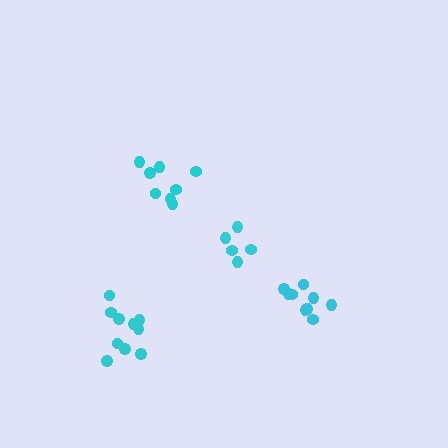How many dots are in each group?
Group 1: 8 dots, Group 2: 9 dots, Group 3: 10 dots, Group 4: 5 dots (32 total).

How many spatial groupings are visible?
There are 4 spatial groupings.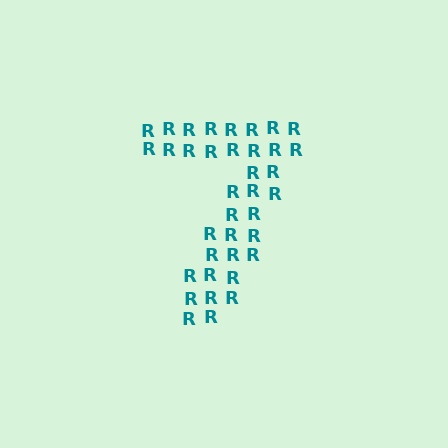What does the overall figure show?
The overall figure shows the digit 7.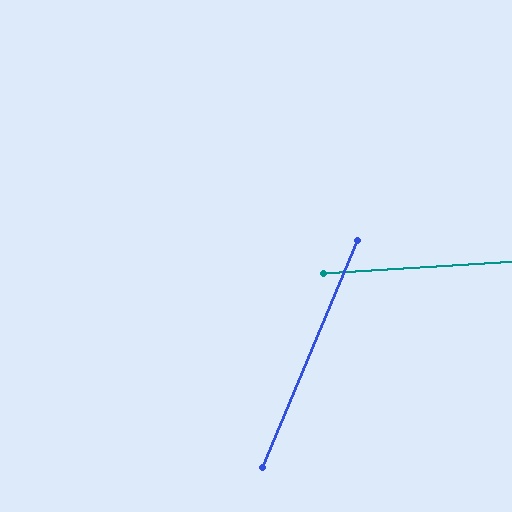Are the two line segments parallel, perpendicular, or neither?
Neither parallel nor perpendicular — they differ by about 63°.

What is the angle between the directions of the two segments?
Approximately 63 degrees.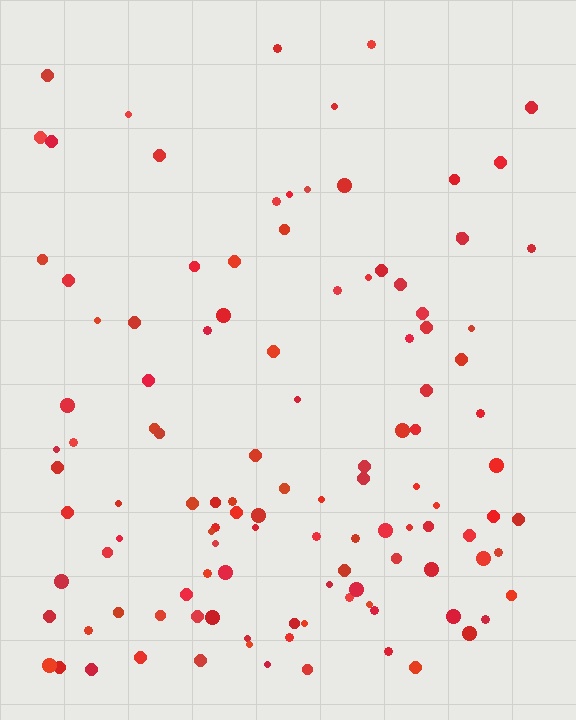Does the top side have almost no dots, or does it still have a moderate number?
Still a moderate number, just noticeably fewer than the bottom.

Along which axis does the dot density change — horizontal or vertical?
Vertical.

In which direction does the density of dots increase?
From top to bottom, with the bottom side densest.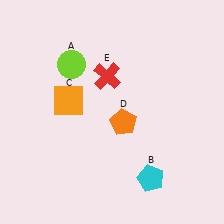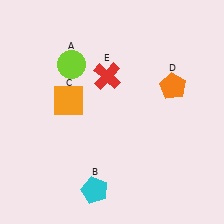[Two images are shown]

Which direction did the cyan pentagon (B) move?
The cyan pentagon (B) moved left.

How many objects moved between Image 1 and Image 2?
2 objects moved between the two images.